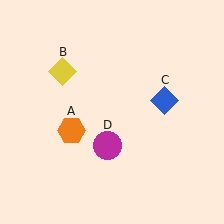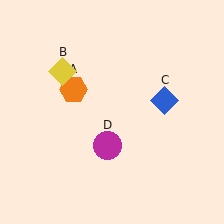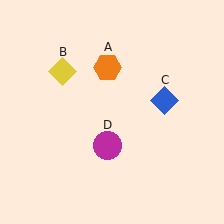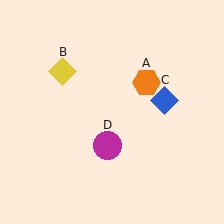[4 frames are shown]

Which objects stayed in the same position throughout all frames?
Yellow diamond (object B) and blue diamond (object C) and magenta circle (object D) remained stationary.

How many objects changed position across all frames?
1 object changed position: orange hexagon (object A).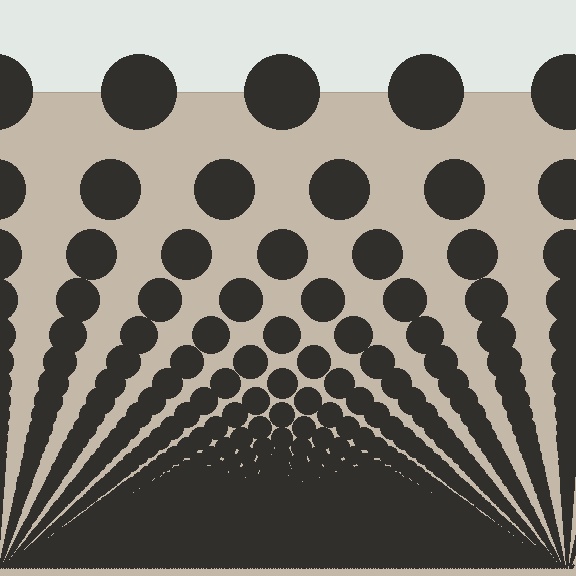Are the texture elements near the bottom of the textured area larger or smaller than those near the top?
Smaller. The gradient is inverted — elements near the bottom are smaller and denser.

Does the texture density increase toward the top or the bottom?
Density increases toward the bottom.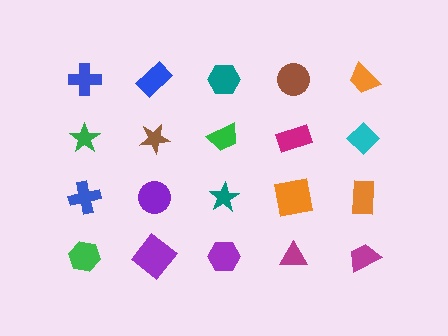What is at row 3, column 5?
An orange rectangle.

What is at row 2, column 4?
A magenta rectangle.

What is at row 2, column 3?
A green trapezoid.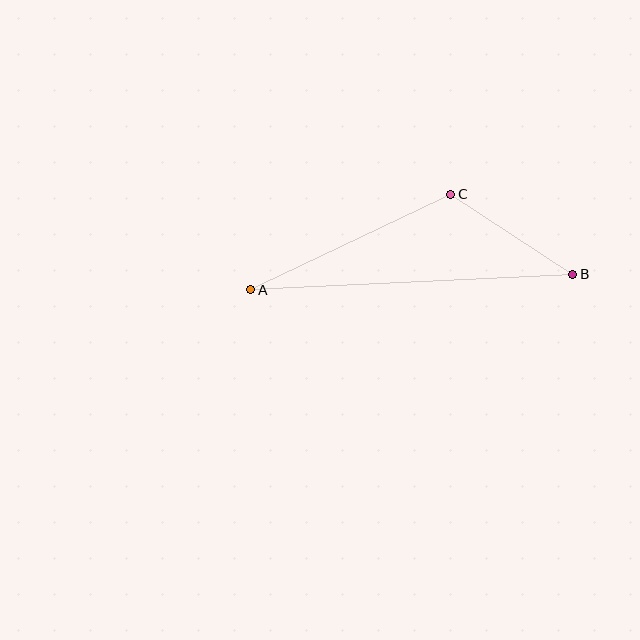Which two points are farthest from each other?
Points A and B are farthest from each other.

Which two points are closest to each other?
Points B and C are closest to each other.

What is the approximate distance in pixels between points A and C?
The distance between A and C is approximately 222 pixels.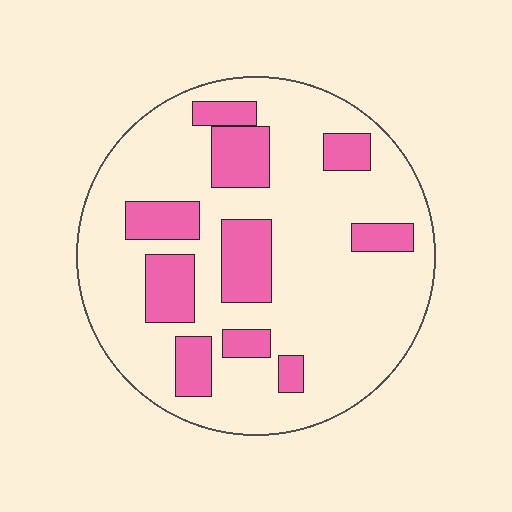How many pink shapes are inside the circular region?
10.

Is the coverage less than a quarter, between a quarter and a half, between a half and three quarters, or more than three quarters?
Less than a quarter.